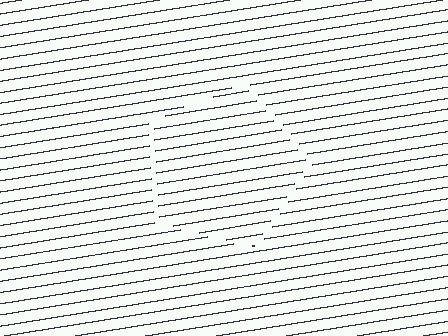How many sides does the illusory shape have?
5 sides — the line-ends trace a pentagon.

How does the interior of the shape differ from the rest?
The interior of the shape contains the same grating, shifted by half a period — the contour is defined by the phase discontinuity where line-ends from the inner and outer gratings abut.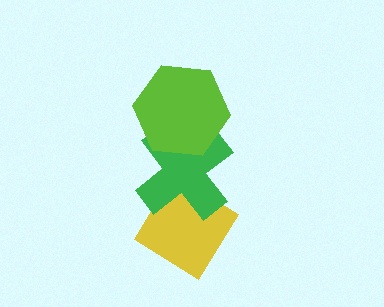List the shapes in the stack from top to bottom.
From top to bottom: the lime hexagon, the green cross, the yellow diamond.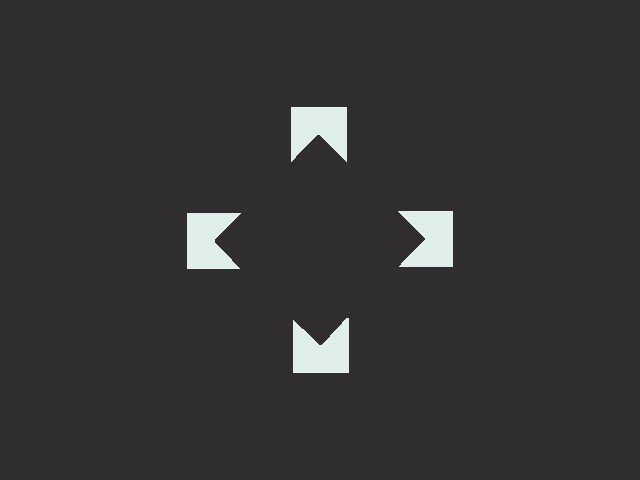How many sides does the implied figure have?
4 sides.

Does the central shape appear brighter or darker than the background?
It typically appears slightly darker than the background, even though no actual brightness change is drawn.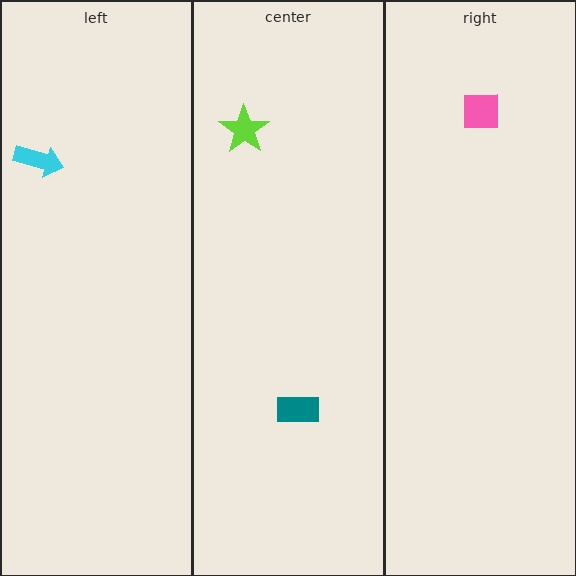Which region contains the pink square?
The right region.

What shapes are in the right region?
The pink square.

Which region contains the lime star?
The center region.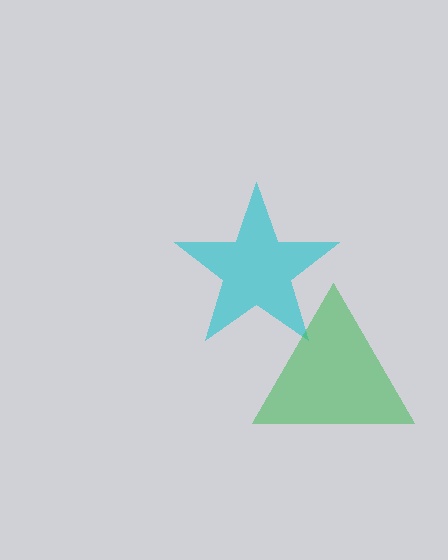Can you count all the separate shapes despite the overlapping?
Yes, there are 2 separate shapes.